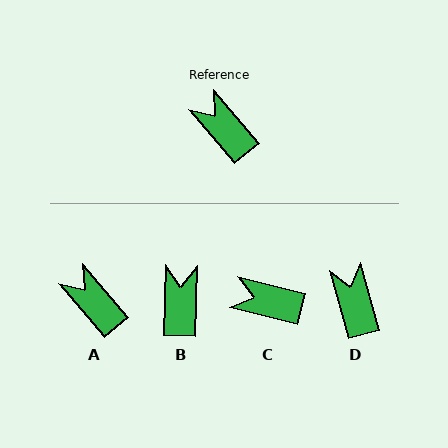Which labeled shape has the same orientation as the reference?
A.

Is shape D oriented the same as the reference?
No, it is off by about 25 degrees.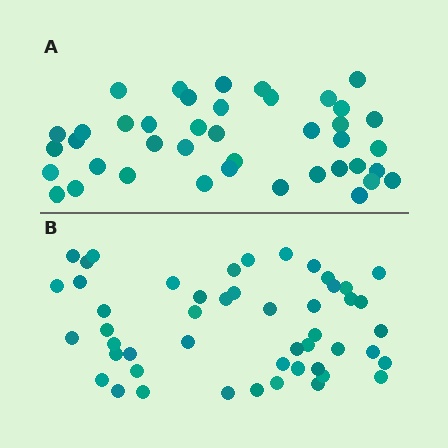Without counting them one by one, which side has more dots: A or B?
Region B (the bottom region) has more dots.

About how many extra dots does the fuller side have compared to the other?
Region B has roughly 8 or so more dots than region A.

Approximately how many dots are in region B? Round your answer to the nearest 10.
About 50 dots. (The exact count is 49, which rounds to 50.)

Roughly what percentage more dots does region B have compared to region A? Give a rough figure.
About 20% more.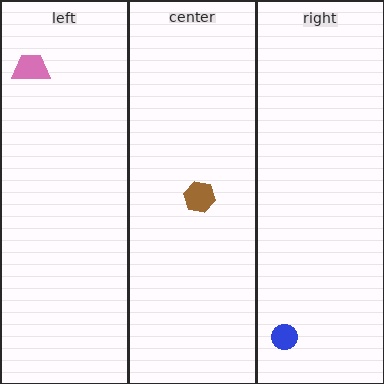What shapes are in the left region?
The pink trapezoid.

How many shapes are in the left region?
1.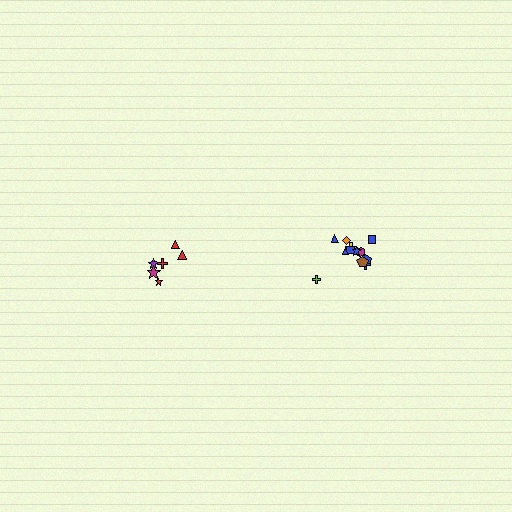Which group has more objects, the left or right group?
The right group.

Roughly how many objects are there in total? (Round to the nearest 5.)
Roughly 20 objects in total.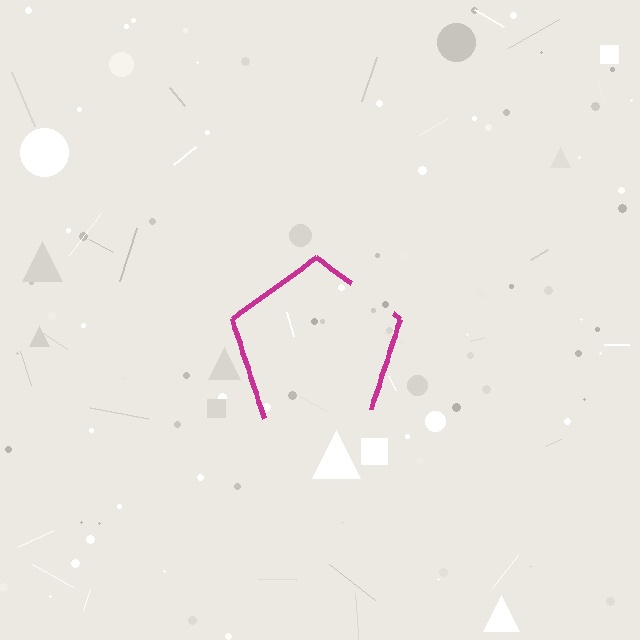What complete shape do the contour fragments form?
The contour fragments form a pentagon.